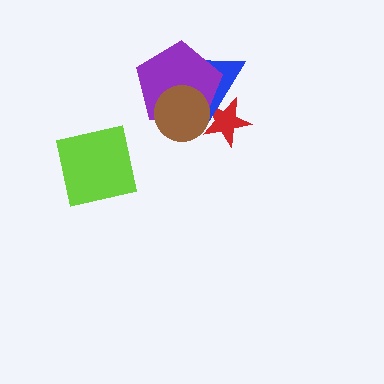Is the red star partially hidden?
Yes, it is partially covered by another shape.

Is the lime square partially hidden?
No, no other shape covers it.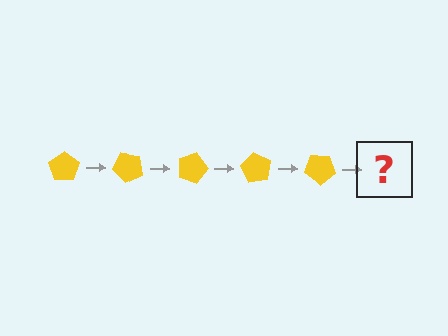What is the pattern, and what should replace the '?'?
The pattern is that the pentagon rotates 45 degrees each step. The '?' should be a yellow pentagon rotated 225 degrees.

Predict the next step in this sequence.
The next step is a yellow pentagon rotated 225 degrees.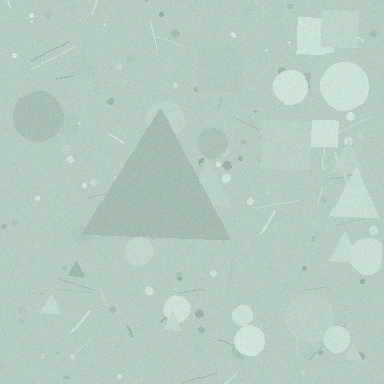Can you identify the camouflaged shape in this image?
The camouflaged shape is a triangle.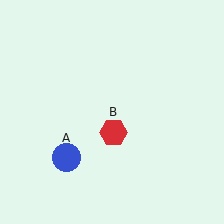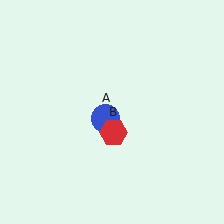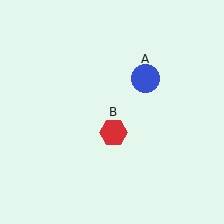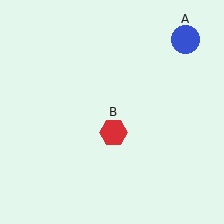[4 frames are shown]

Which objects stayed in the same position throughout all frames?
Red hexagon (object B) remained stationary.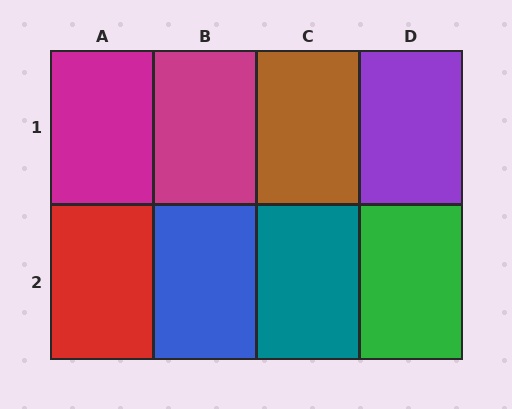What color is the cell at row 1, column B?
Magenta.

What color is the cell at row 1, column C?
Brown.